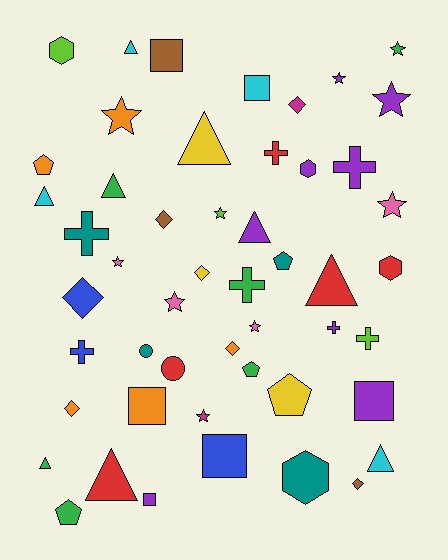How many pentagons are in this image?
There are 5 pentagons.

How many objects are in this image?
There are 50 objects.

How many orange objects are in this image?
There are 5 orange objects.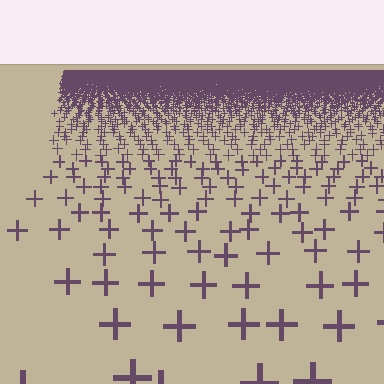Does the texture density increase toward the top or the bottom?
Density increases toward the top.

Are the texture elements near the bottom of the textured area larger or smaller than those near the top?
Larger. Near the bottom, elements are closer to the viewer and appear at a bigger on-screen size.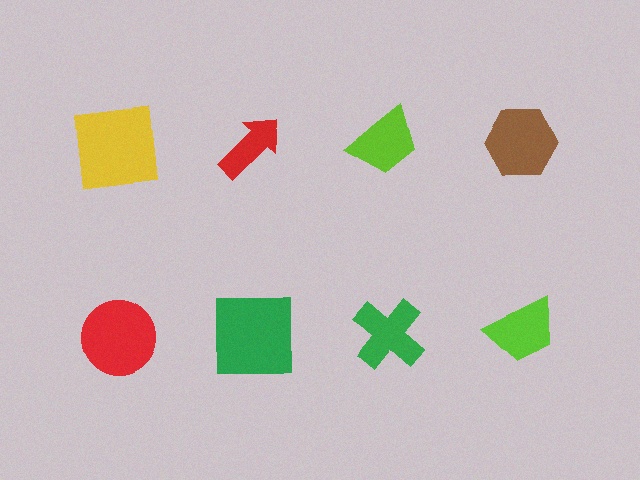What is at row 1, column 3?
A lime trapezoid.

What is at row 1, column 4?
A brown hexagon.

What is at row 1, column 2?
A red arrow.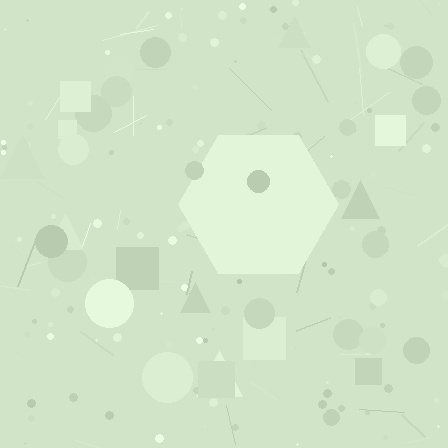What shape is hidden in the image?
A hexagon is hidden in the image.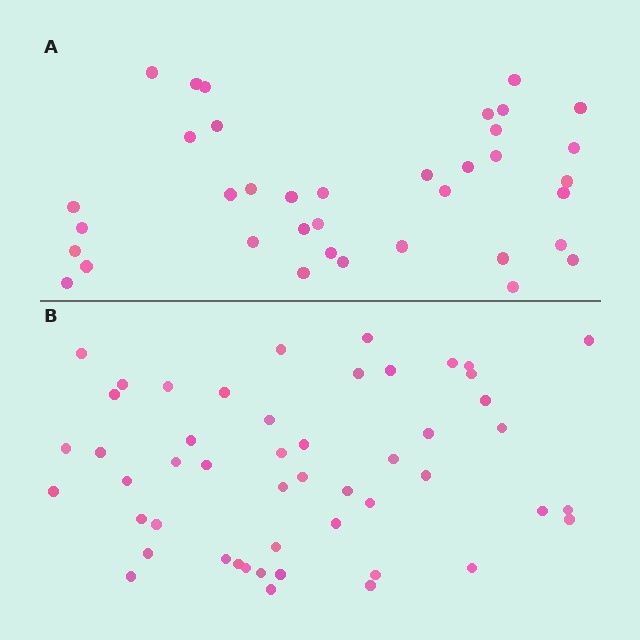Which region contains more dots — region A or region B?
Region B (the bottom region) has more dots.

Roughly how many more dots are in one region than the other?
Region B has approximately 15 more dots than region A.